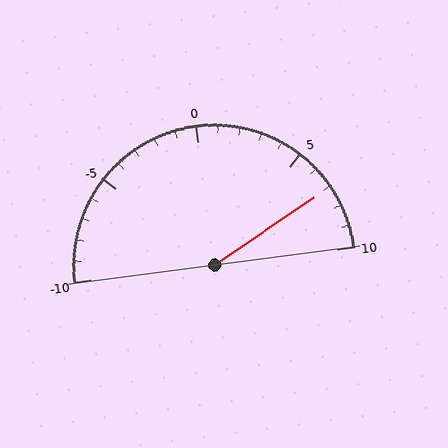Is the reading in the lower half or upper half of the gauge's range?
The reading is in the upper half of the range (-10 to 10).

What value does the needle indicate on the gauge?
The needle indicates approximately 7.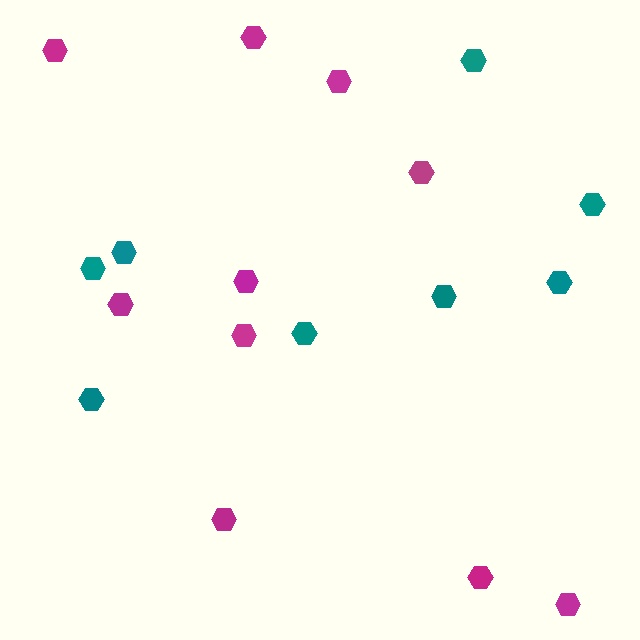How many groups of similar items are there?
There are 2 groups: one group of teal hexagons (8) and one group of magenta hexagons (10).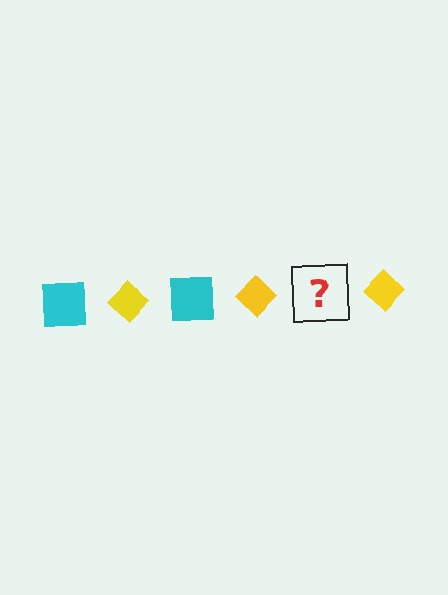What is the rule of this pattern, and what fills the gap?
The rule is that the pattern alternates between cyan square and yellow diamond. The gap should be filled with a cyan square.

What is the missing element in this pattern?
The missing element is a cyan square.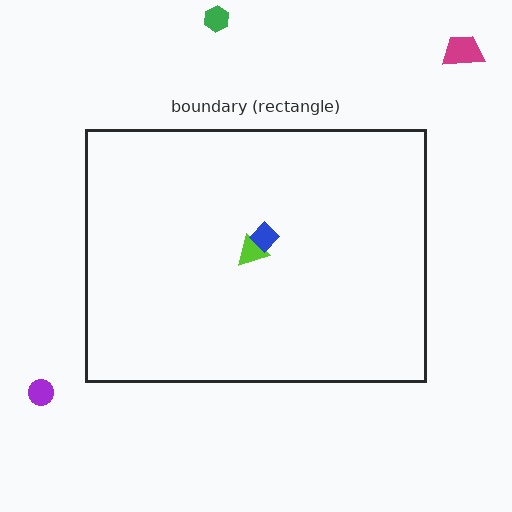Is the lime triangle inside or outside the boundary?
Inside.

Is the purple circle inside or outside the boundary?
Outside.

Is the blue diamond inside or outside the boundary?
Inside.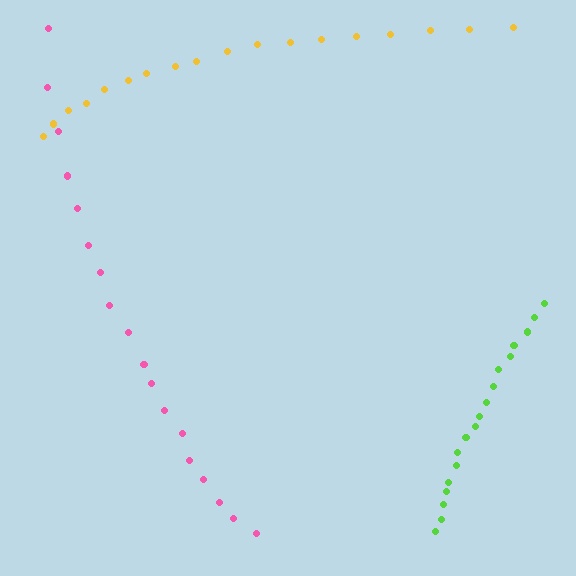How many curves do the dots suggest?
There are 3 distinct paths.